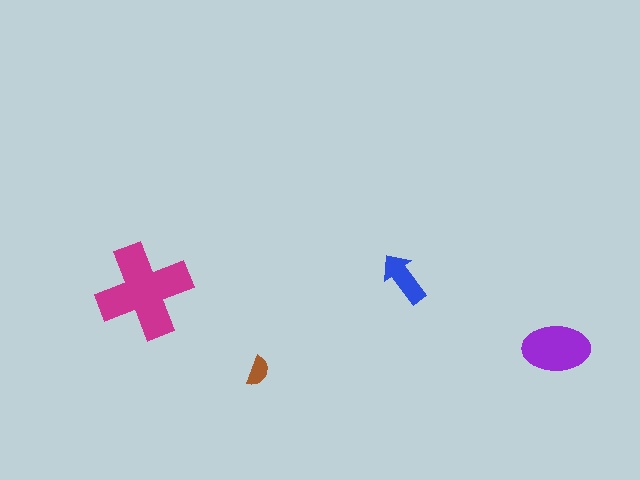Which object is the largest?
The magenta cross.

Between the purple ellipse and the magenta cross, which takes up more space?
The magenta cross.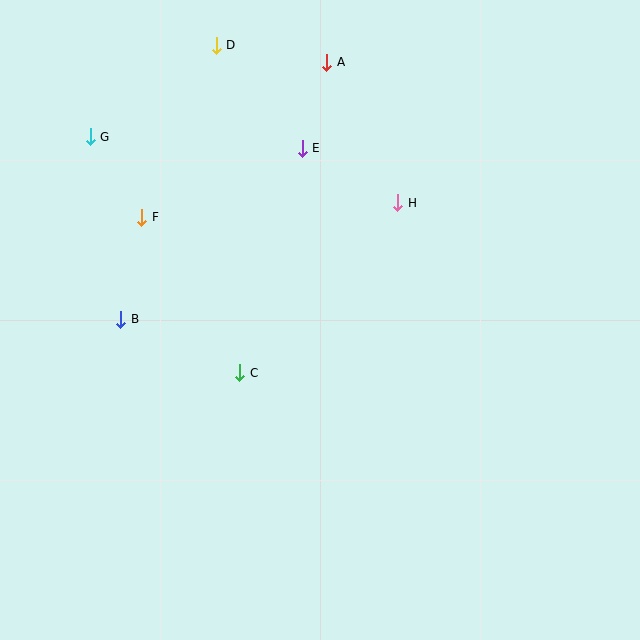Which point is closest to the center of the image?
Point C at (240, 373) is closest to the center.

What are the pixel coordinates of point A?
Point A is at (327, 62).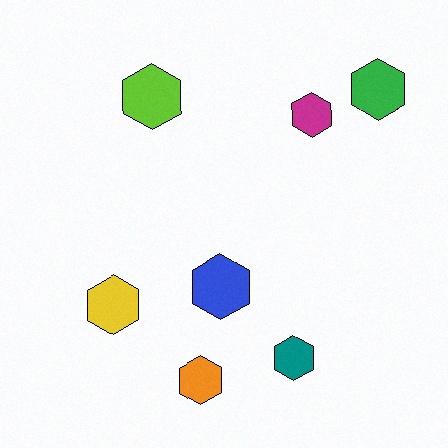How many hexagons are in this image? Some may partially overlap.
There are 7 hexagons.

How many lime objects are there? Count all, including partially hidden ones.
There is 1 lime object.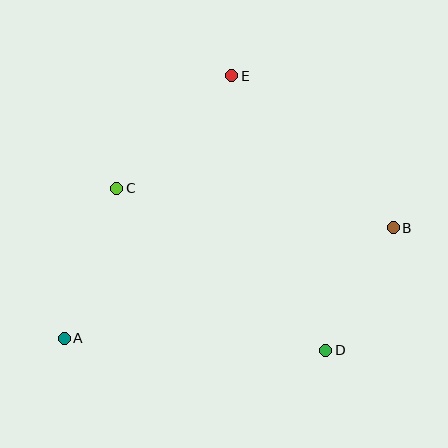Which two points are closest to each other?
Points B and D are closest to each other.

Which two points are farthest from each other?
Points A and B are farthest from each other.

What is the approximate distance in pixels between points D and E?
The distance between D and E is approximately 290 pixels.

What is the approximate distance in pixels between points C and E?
The distance between C and E is approximately 161 pixels.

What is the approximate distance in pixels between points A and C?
The distance between A and C is approximately 159 pixels.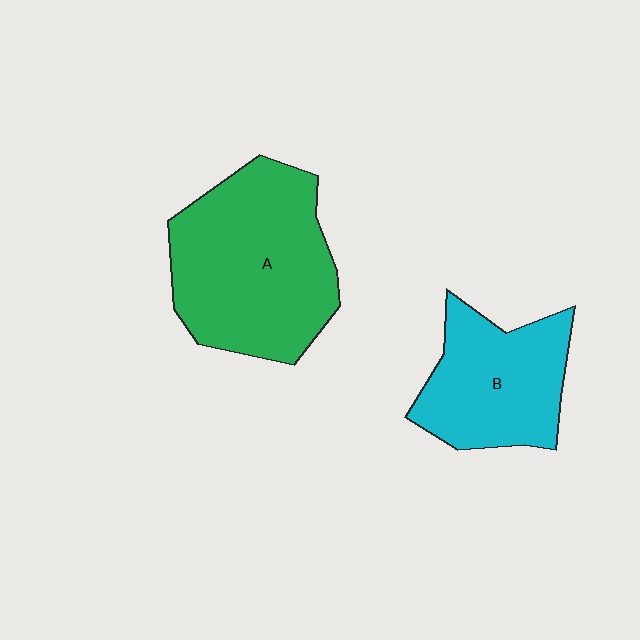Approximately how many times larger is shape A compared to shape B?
Approximately 1.5 times.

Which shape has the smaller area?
Shape B (cyan).